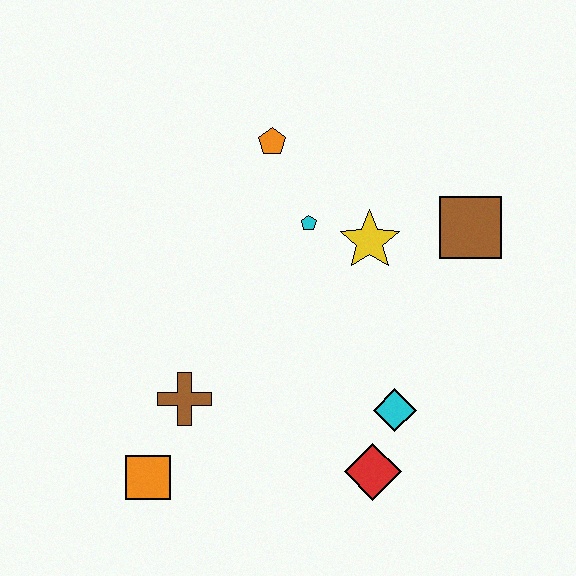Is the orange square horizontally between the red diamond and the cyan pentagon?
No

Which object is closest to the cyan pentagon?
The yellow star is closest to the cyan pentagon.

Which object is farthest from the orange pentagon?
The orange square is farthest from the orange pentagon.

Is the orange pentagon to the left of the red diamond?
Yes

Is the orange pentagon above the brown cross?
Yes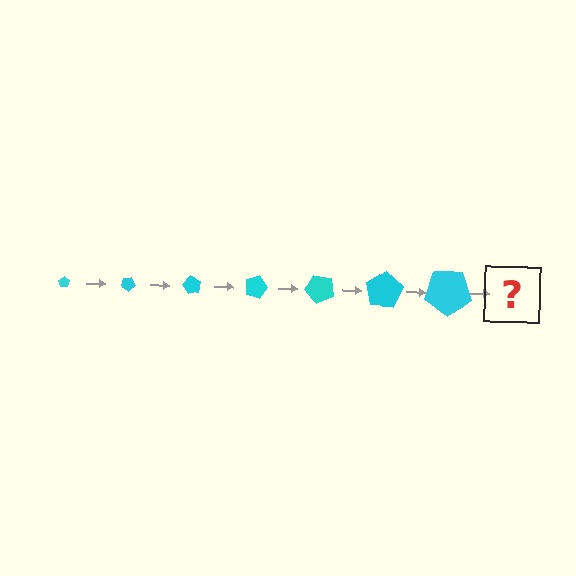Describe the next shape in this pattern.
It should be a pentagon, larger than the previous one and rotated 210 degrees from the start.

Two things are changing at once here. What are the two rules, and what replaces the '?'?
The two rules are that the pentagon grows larger each step and it rotates 30 degrees each step. The '?' should be a pentagon, larger than the previous one and rotated 210 degrees from the start.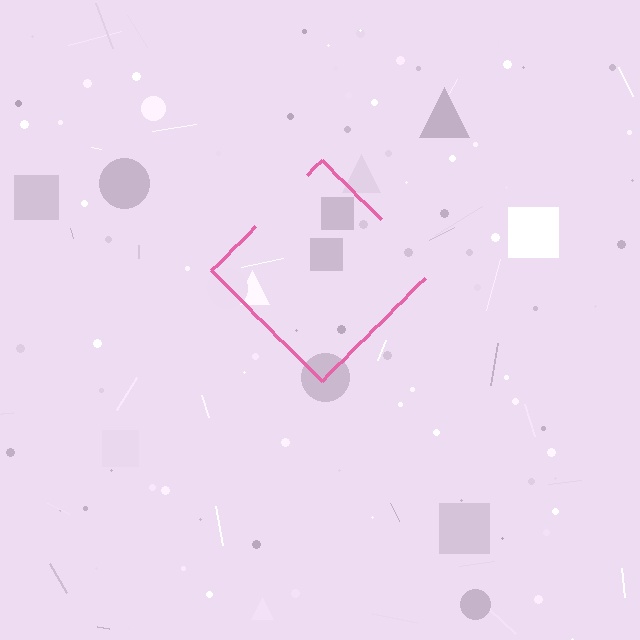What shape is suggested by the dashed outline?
The dashed outline suggests a diamond.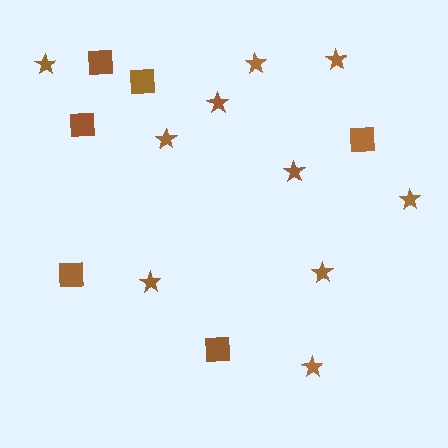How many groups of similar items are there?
There are 2 groups: one group of stars (10) and one group of squares (6).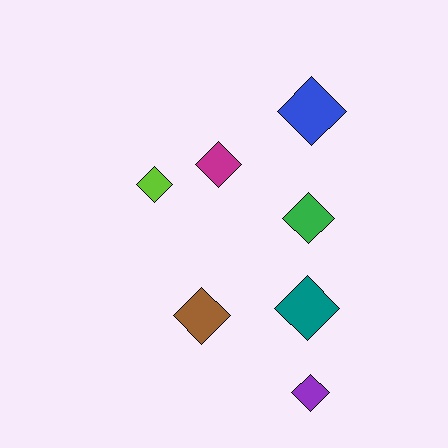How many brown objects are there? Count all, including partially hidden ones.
There is 1 brown object.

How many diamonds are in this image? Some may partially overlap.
There are 7 diamonds.